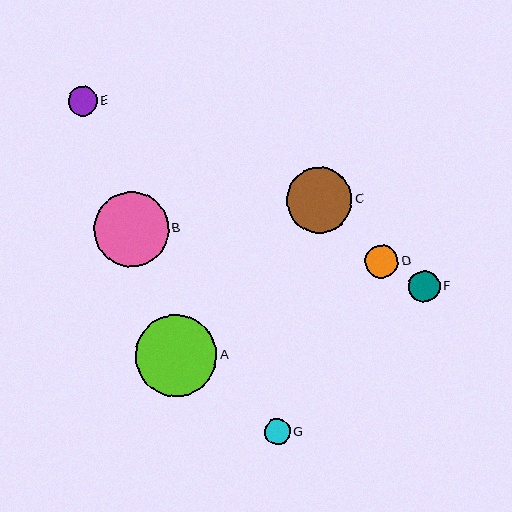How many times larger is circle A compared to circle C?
Circle A is approximately 1.2 times the size of circle C.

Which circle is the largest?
Circle A is the largest with a size of approximately 81 pixels.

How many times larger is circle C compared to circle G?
Circle C is approximately 2.6 times the size of circle G.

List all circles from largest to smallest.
From largest to smallest: A, B, C, D, F, E, G.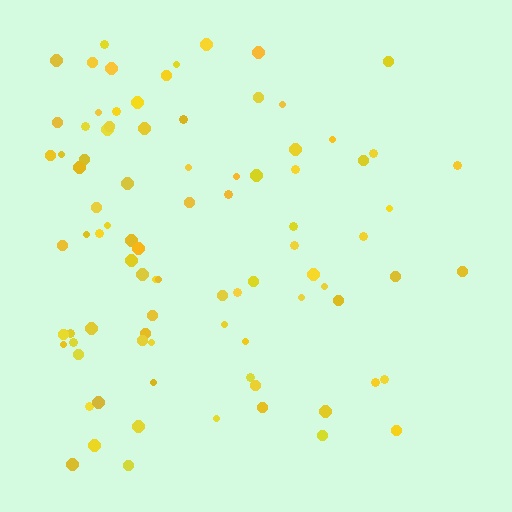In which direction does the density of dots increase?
From right to left, with the left side densest.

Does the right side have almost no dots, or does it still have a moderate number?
Still a moderate number, just noticeably fewer than the left.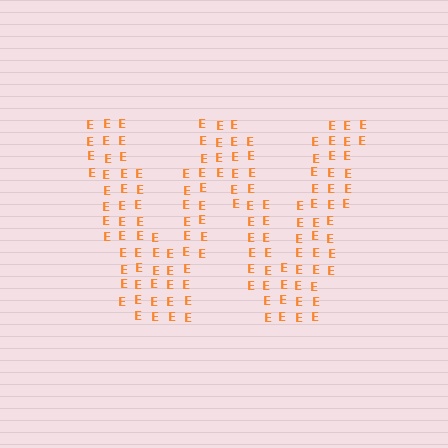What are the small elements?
The small elements are letter E's.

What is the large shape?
The large shape is the letter W.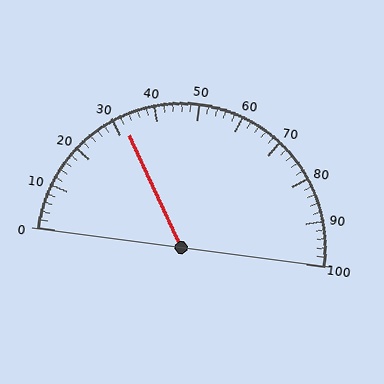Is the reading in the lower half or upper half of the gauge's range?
The reading is in the lower half of the range (0 to 100).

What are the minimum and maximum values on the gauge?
The gauge ranges from 0 to 100.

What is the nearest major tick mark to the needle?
The nearest major tick mark is 30.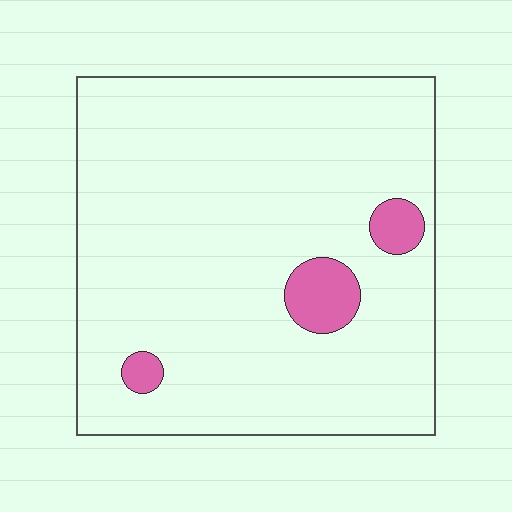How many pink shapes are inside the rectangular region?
3.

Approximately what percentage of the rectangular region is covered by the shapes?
Approximately 5%.